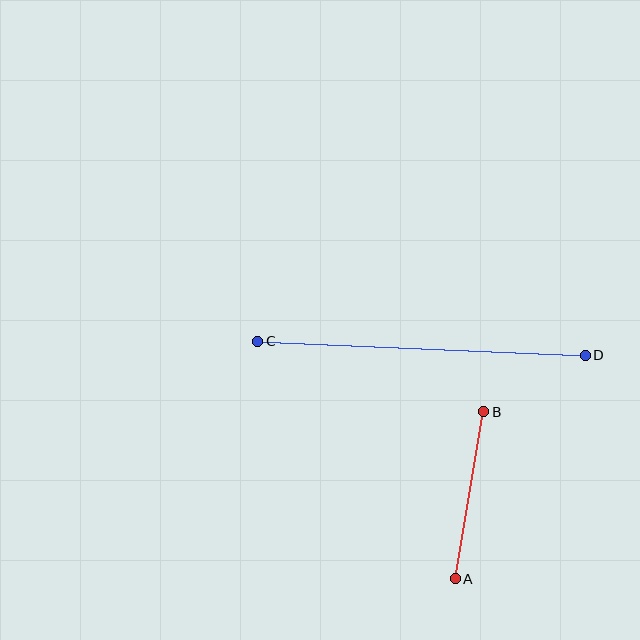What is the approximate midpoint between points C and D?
The midpoint is at approximately (422, 348) pixels.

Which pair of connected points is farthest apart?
Points C and D are farthest apart.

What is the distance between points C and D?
The distance is approximately 328 pixels.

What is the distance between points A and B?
The distance is approximately 170 pixels.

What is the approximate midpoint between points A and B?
The midpoint is at approximately (470, 495) pixels.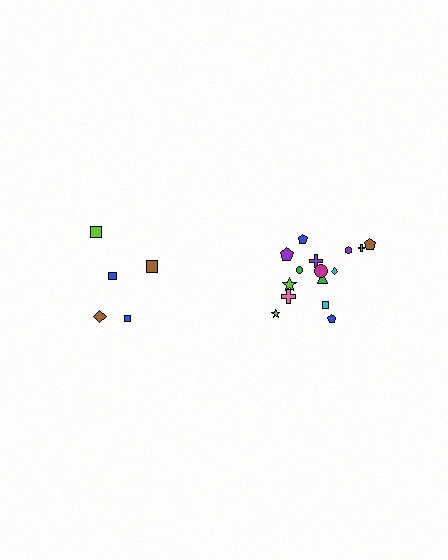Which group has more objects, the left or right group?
The right group.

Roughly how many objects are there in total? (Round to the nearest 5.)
Roughly 20 objects in total.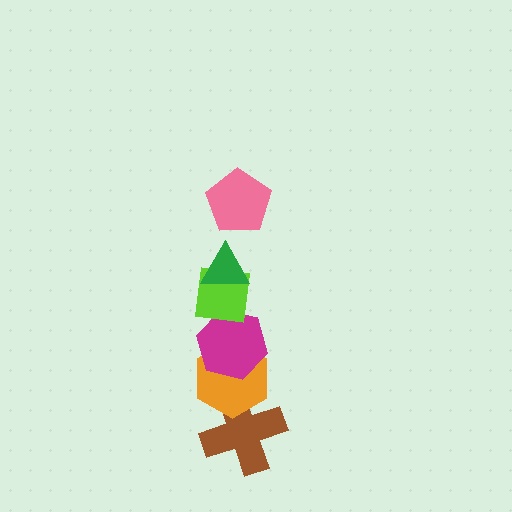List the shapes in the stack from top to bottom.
From top to bottom: the pink pentagon, the green triangle, the lime square, the magenta hexagon, the orange hexagon, the brown cross.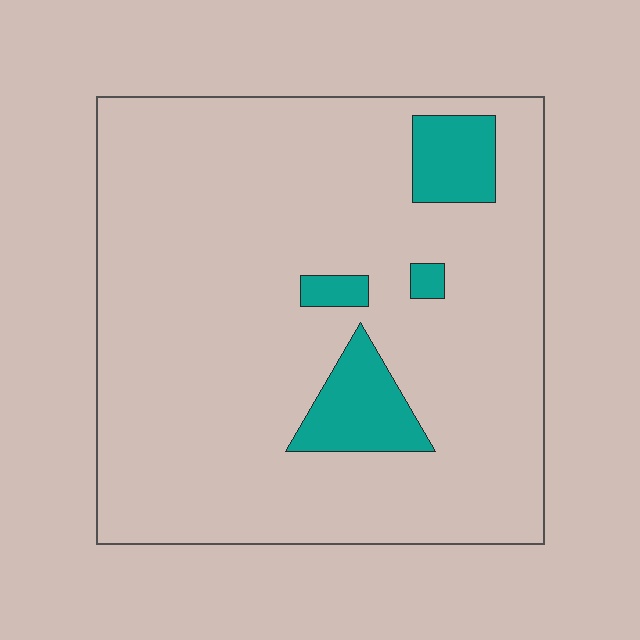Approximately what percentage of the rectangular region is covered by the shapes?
Approximately 10%.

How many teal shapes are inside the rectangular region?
4.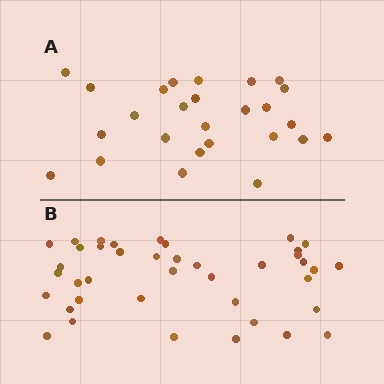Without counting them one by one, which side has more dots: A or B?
Region B (the bottom region) has more dots.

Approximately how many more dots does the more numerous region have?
Region B has approximately 15 more dots than region A.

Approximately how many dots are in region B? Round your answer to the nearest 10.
About 40 dots.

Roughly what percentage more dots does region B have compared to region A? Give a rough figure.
About 55% more.